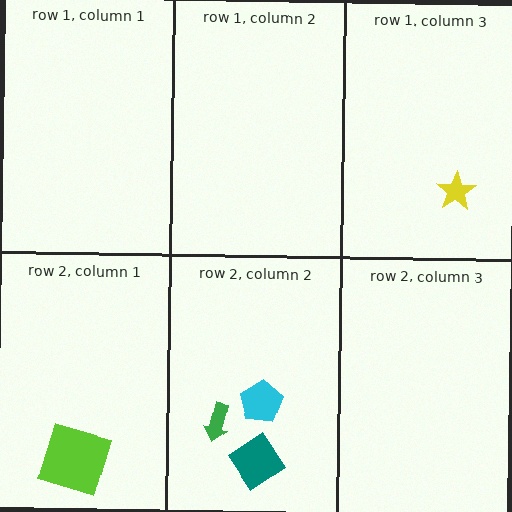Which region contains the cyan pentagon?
The row 2, column 2 region.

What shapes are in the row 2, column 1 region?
The lime square.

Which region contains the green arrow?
The row 2, column 2 region.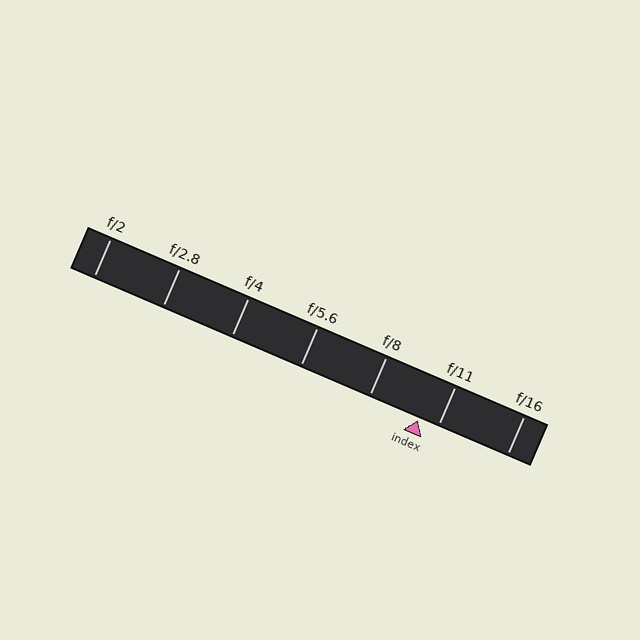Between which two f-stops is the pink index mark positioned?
The index mark is between f/8 and f/11.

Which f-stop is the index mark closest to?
The index mark is closest to f/11.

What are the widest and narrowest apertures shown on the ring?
The widest aperture shown is f/2 and the narrowest is f/16.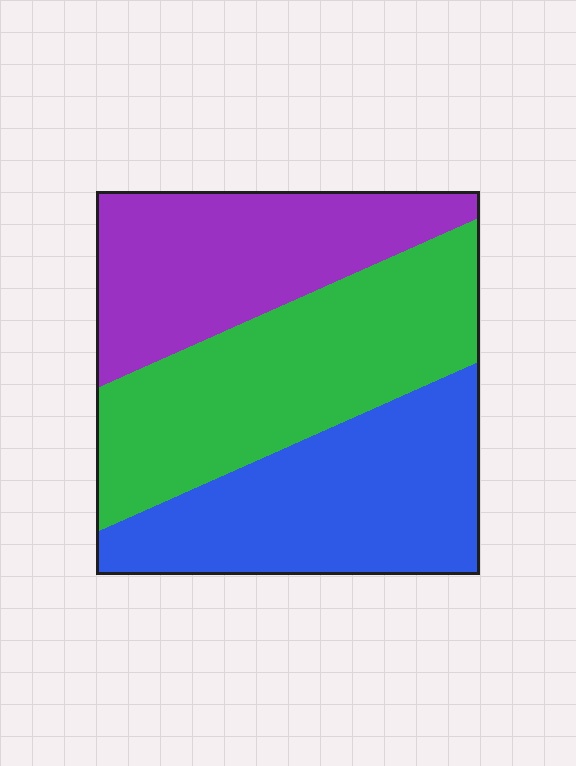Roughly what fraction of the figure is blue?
Blue covers 33% of the figure.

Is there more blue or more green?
Green.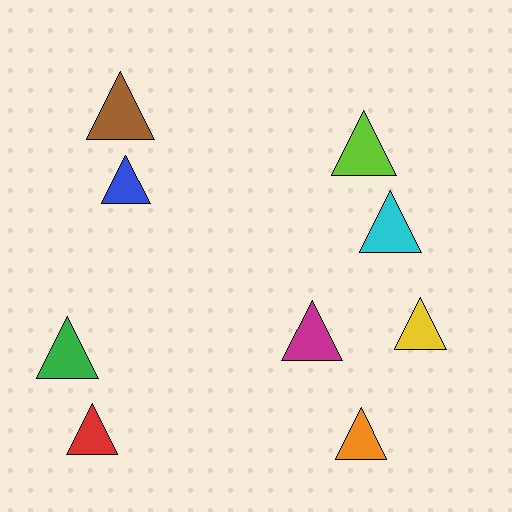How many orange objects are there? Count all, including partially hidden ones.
There is 1 orange object.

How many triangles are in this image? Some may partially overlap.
There are 9 triangles.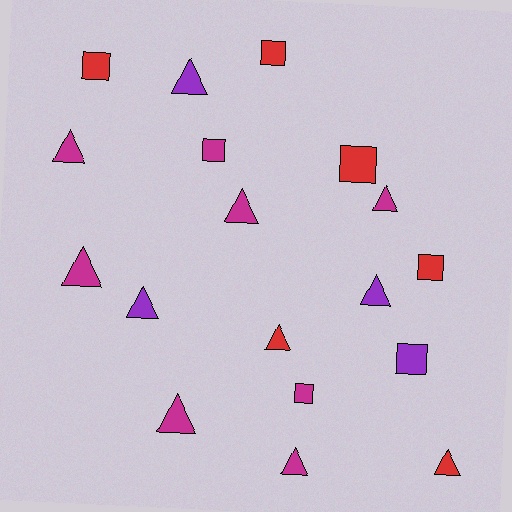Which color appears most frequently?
Magenta, with 8 objects.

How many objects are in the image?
There are 18 objects.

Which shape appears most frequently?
Triangle, with 11 objects.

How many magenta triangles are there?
There are 6 magenta triangles.